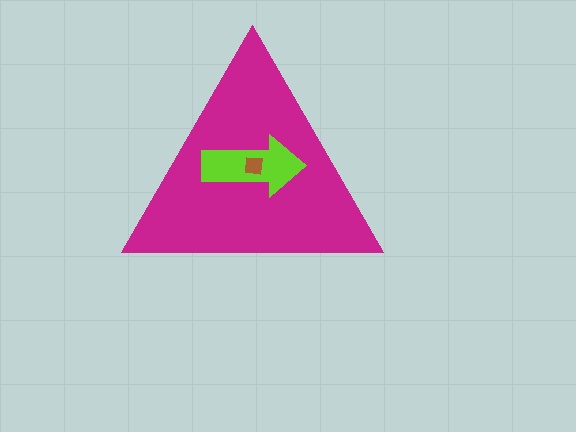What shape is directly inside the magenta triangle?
The lime arrow.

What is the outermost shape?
The magenta triangle.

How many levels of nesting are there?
3.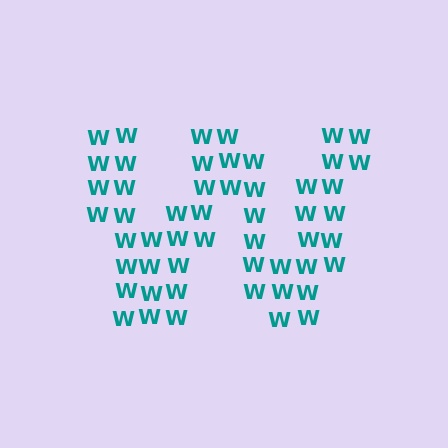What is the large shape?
The large shape is the letter W.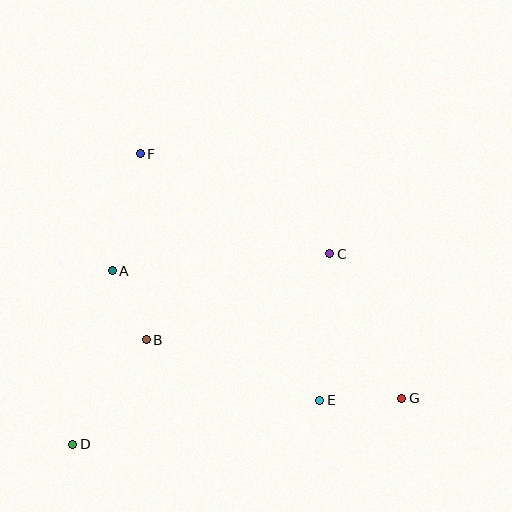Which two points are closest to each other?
Points A and B are closest to each other.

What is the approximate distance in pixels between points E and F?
The distance between E and F is approximately 305 pixels.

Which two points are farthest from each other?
Points F and G are farthest from each other.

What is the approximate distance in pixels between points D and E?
The distance between D and E is approximately 251 pixels.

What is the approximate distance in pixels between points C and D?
The distance between C and D is approximately 320 pixels.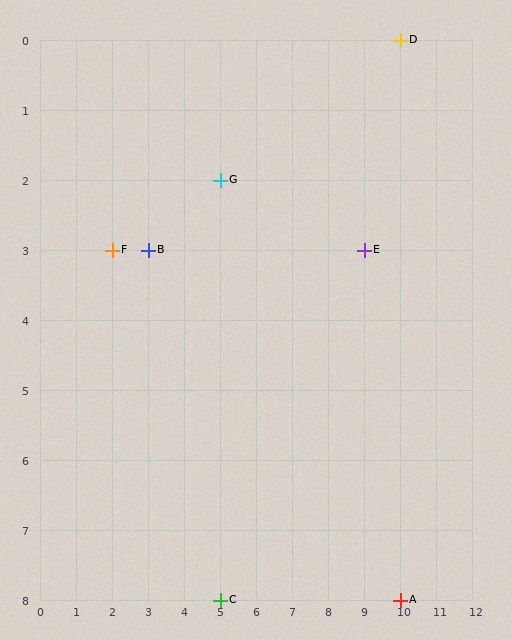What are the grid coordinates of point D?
Point D is at grid coordinates (10, 0).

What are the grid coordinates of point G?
Point G is at grid coordinates (5, 2).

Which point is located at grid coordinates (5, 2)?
Point G is at (5, 2).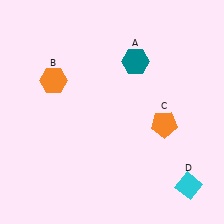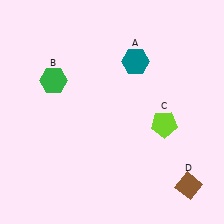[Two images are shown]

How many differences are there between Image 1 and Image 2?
There are 3 differences between the two images.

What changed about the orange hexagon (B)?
In Image 1, B is orange. In Image 2, it changed to green.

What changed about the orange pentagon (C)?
In Image 1, C is orange. In Image 2, it changed to lime.